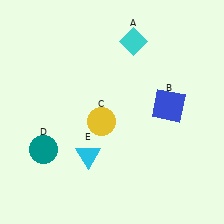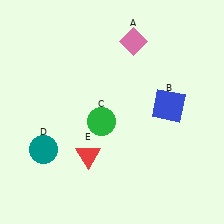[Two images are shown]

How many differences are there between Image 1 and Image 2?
There are 3 differences between the two images.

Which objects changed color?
A changed from cyan to pink. C changed from yellow to green. E changed from cyan to red.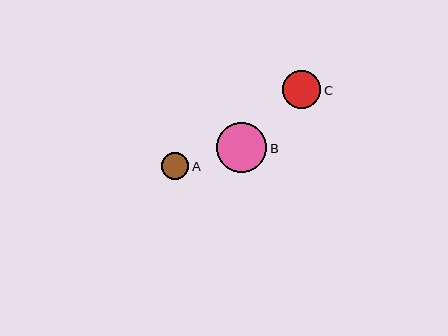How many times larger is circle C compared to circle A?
Circle C is approximately 1.4 times the size of circle A.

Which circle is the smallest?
Circle A is the smallest with a size of approximately 27 pixels.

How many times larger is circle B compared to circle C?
Circle B is approximately 1.3 times the size of circle C.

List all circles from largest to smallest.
From largest to smallest: B, C, A.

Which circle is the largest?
Circle B is the largest with a size of approximately 50 pixels.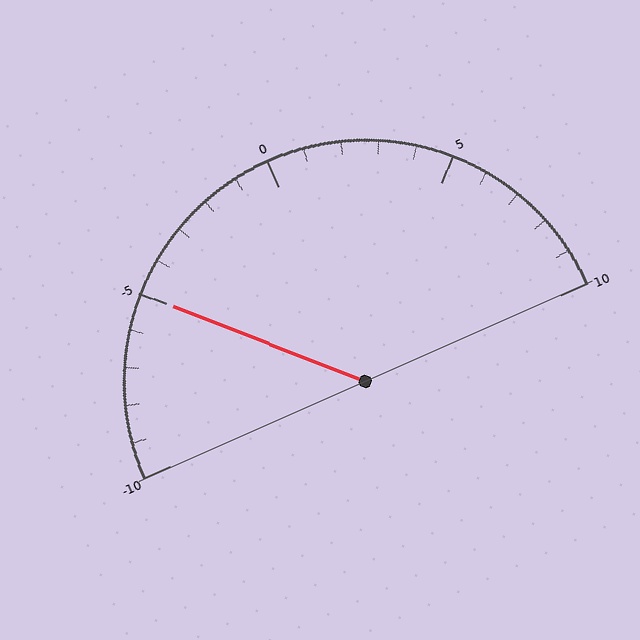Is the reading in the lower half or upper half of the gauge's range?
The reading is in the lower half of the range (-10 to 10).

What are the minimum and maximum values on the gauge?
The gauge ranges from -10 to 10.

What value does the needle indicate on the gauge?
The needle indicates approximately -5.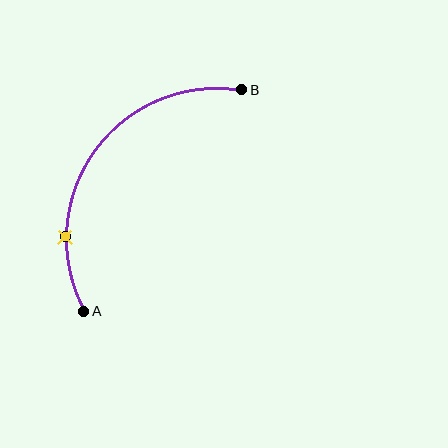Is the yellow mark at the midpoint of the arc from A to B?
No. The yellow mark lies on the arc but is closer to endpoint A. The arc midpoint would be at the point on the curve equidistant along the arc from both A and B.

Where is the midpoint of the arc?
The arc midpoint is the point on the curve farthest from the straight line joining A and B. It sits above and to the left of that line.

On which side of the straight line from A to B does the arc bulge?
The arc bulges above and to the left of the straight line connecting A and B.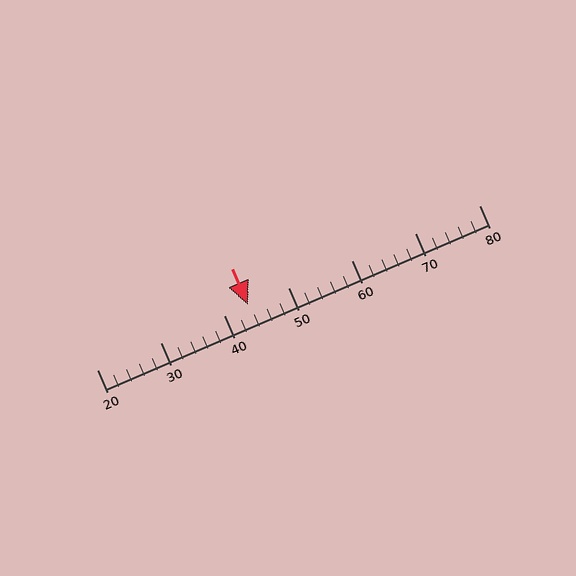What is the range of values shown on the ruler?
The ruler shows values from 20 to 80.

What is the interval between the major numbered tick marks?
The major tick marks are spaced 10 units apart.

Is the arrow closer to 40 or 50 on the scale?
The arrow is closer to 40.